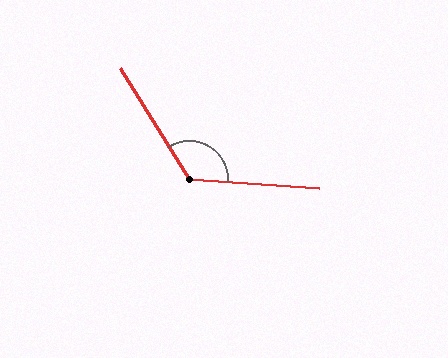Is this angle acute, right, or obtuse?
It is obtuse.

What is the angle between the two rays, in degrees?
Approximately 126 degrees.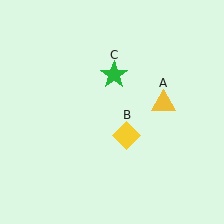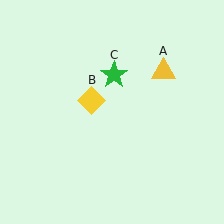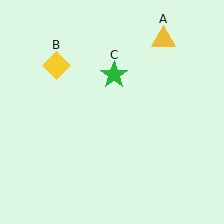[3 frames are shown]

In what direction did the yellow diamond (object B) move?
The yellow diamond (object B) moved up and to the left.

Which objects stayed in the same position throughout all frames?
Green star (object C) remained stationary.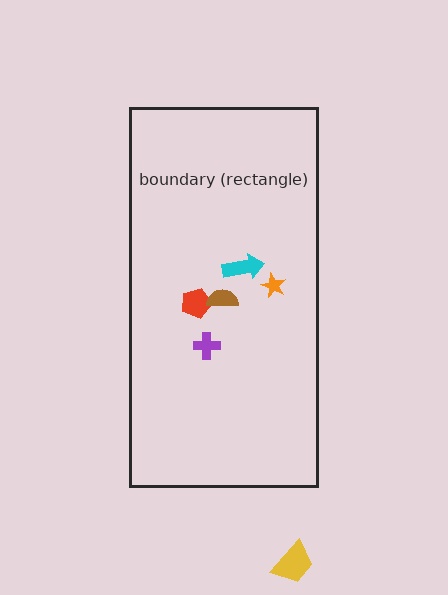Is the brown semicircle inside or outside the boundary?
Inside.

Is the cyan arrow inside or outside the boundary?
Inside.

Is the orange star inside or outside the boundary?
Inside.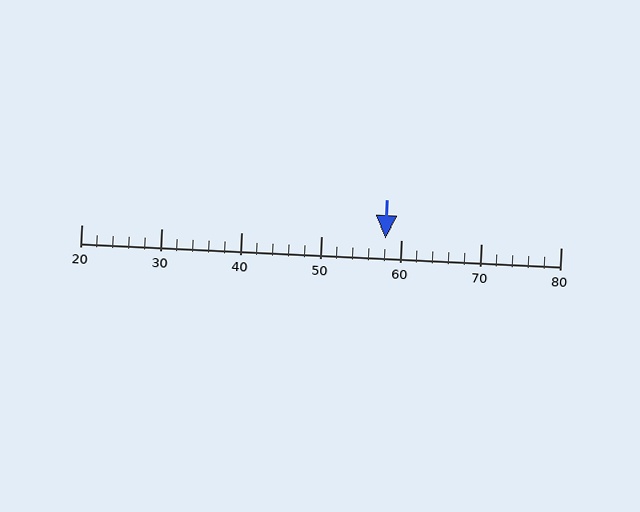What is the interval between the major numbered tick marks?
The major tick marks are spaced 10 units apart.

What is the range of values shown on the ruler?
The ruler shows values from 20 to 80.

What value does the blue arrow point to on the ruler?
The blue arrow points to approximately 58.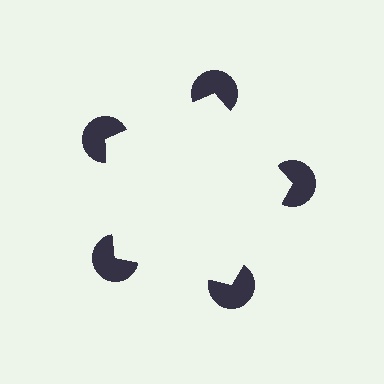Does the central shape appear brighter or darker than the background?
It typically appears slightly brighter than the background, even though no actual brightness change is drawn.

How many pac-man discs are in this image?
There are 5 — one at each vertex of the illusory pentagon.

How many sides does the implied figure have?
5 sides.